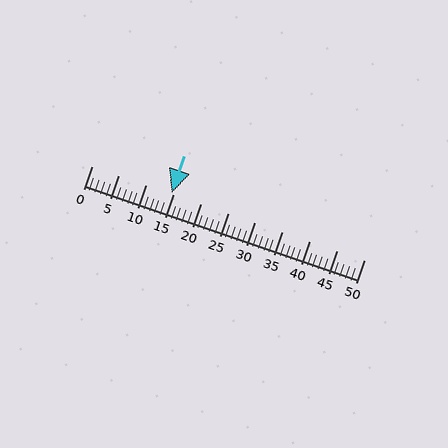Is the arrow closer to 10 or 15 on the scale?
The arrow is closer to 15.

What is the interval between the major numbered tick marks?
The major tick marks are spaced 5 units apart.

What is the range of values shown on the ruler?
The ruler shows values from 0 to 50.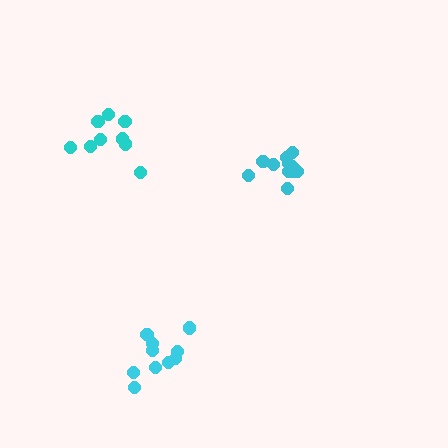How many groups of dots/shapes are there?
There are 3 groups.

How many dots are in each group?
Group 1: 10 dots, Group 2: 11 dots, Group 3: 10 dots (31 total).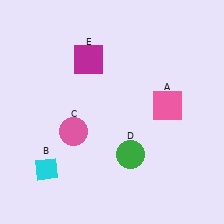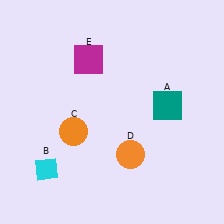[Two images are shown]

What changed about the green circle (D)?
In Image 1, D is green. In Image 2, it changed to orange.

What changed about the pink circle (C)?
In Image 1, C is pink. In Image 2, it changed to orange.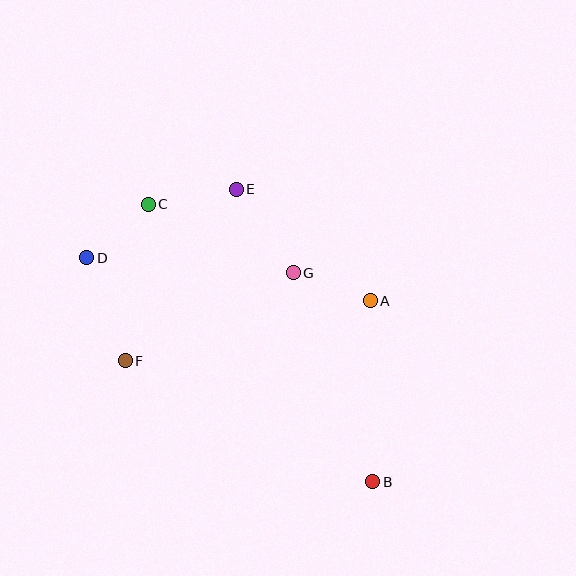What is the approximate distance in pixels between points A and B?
The distance between A and B is approximately 181 pixels.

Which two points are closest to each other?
Points C and D are closest to each other.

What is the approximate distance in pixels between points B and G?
The distance between B and G is approximately 223 pixels.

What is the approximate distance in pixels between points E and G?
The distance between E and G is approximately 101 pixels.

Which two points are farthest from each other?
Points B and D are farthest from each other.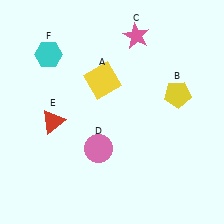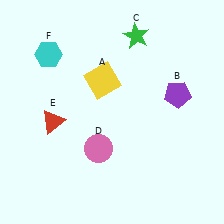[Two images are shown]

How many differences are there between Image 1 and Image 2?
There are 2 differences between the two images.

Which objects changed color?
B changed from yellow to purple. C changed from pink to green.